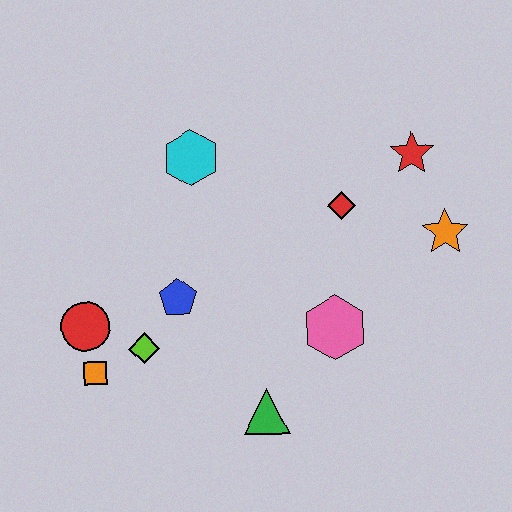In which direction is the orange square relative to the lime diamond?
The orange square is to the left of the lime diamond.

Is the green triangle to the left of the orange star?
Yes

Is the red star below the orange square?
No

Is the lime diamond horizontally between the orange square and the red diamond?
Yes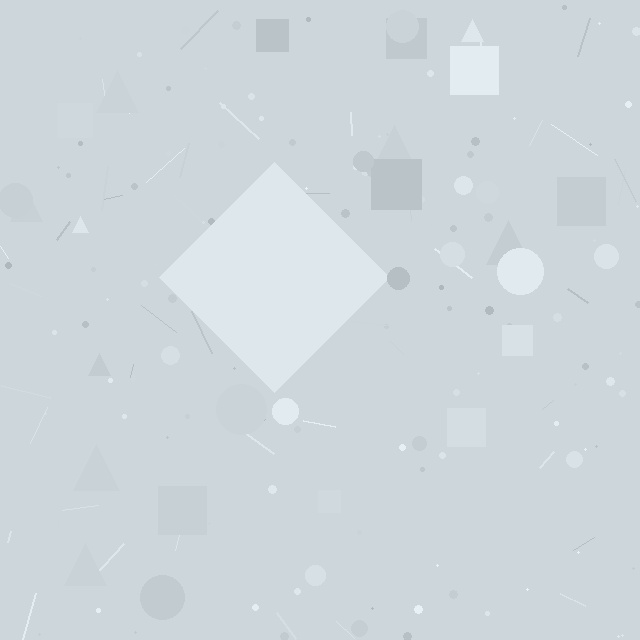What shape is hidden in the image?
A diamond is hidden in the image.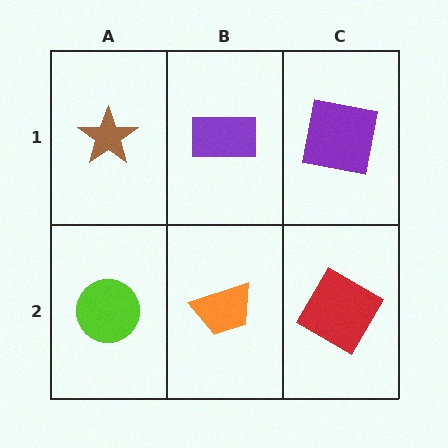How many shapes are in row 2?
3 shapes.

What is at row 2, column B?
An orange trapezoid.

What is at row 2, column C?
A red square.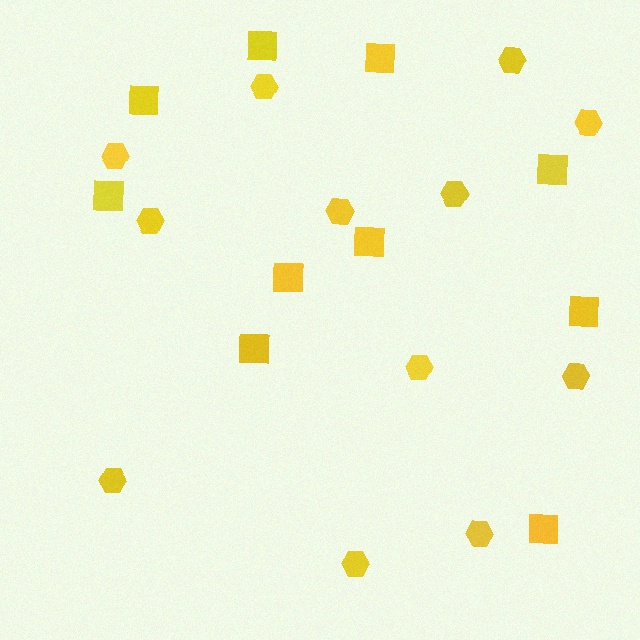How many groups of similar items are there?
There are 2 groups: one group of hexagons (12) and one group of squares (10).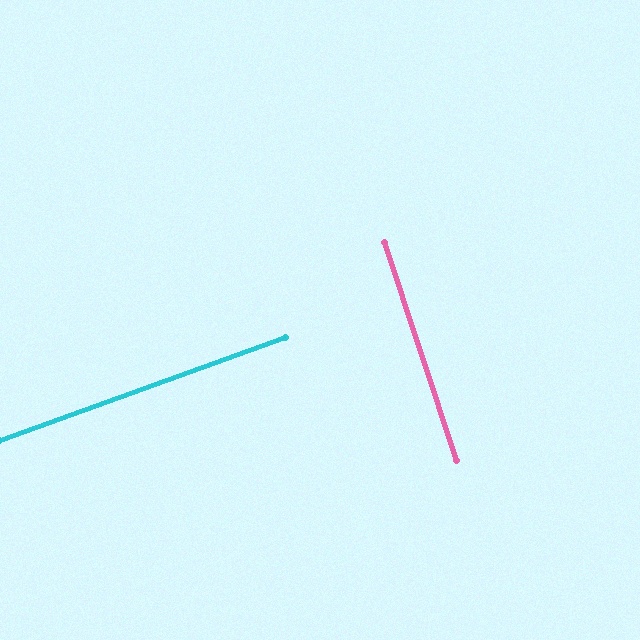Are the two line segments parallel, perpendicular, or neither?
Perpendicular — they meet at approximately 88°.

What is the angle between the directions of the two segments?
Approximately 88 degrees.